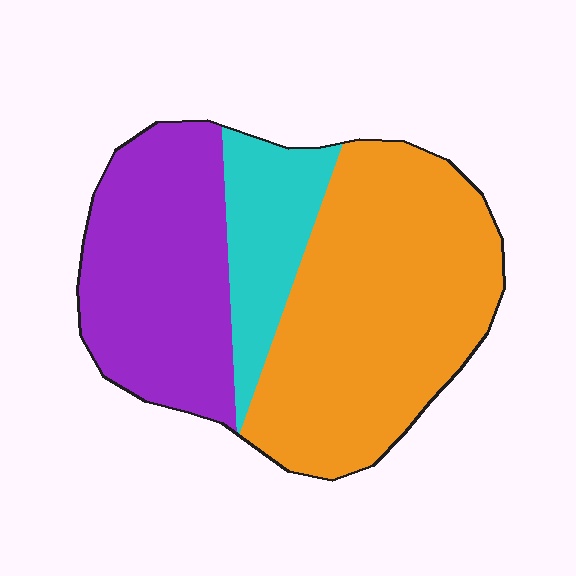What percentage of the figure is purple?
Purple covers around 35% of the figure.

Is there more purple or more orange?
Orange.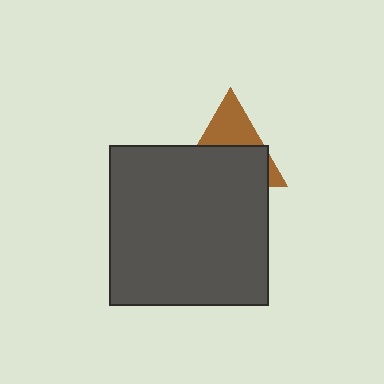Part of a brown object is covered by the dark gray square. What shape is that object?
It is a triangle.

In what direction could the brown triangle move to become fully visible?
The brown triangle could move up. That would shift it out from behind the dark gray square entirely.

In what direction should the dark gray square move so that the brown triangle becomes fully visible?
The dark gray square should move down. That is the shortest direction to clear the overlap and leave the brown triangle fully visible.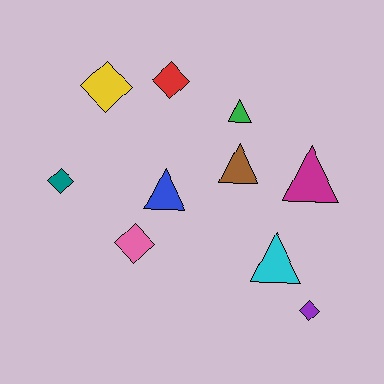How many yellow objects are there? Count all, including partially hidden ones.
There is 1 yellow object.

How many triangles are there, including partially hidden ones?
There are 5 triangles.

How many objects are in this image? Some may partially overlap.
There are 10 objects.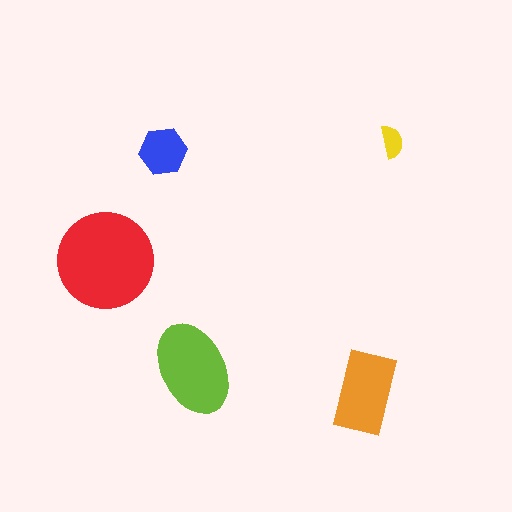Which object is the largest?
The red circle.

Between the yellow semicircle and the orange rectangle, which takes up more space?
The orange rectangle.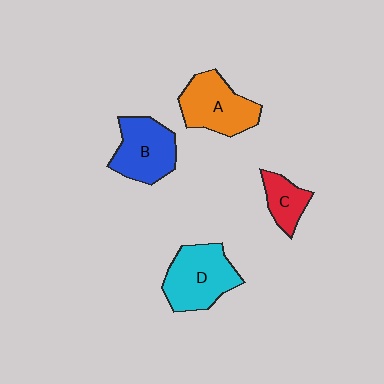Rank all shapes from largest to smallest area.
From largest to smallest: D (cyan), A (orange), B (blue), C (red).